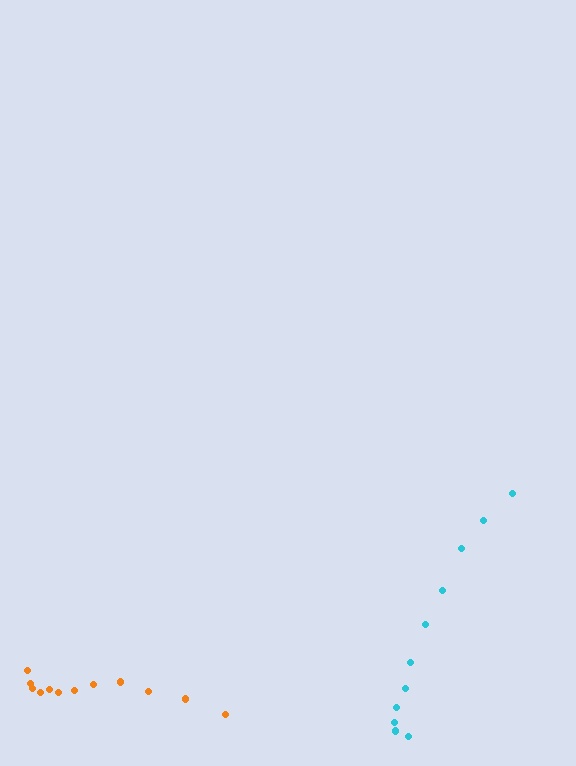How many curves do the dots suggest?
There are 2 distinct paths.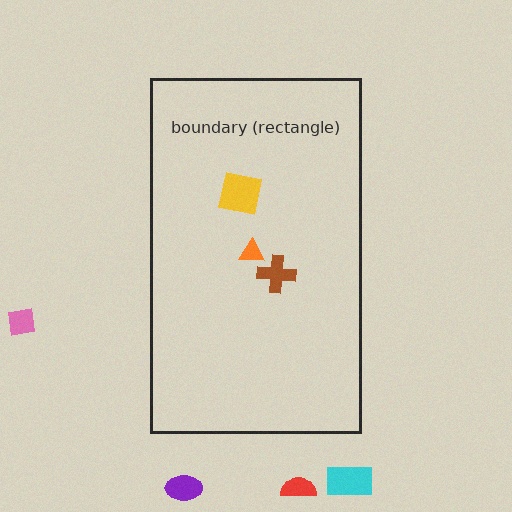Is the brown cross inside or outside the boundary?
Inside.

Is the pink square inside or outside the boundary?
Outside.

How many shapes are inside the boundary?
3 inside, 4 outside.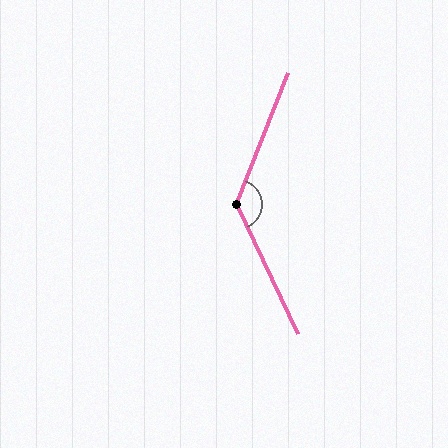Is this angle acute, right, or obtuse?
It is obtuse.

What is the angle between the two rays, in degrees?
Approximately 134 degrees.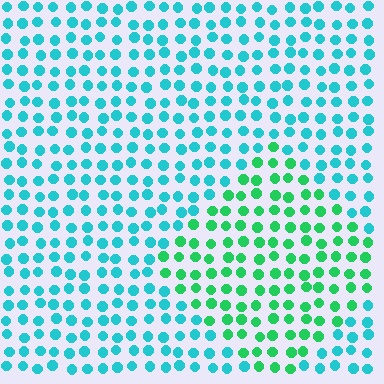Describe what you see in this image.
The image is filled with small cyan elements in a uniform arrangement. A diamond-shaped region is visible where the elements are tinted to a slightly different hue, forming a subtle color boundary.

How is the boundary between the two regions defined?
The boundary is defined purely by a slight shift in hue (about 41 degrees). Spacing, size, and orientation are identical on both sides.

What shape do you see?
I see a diamond.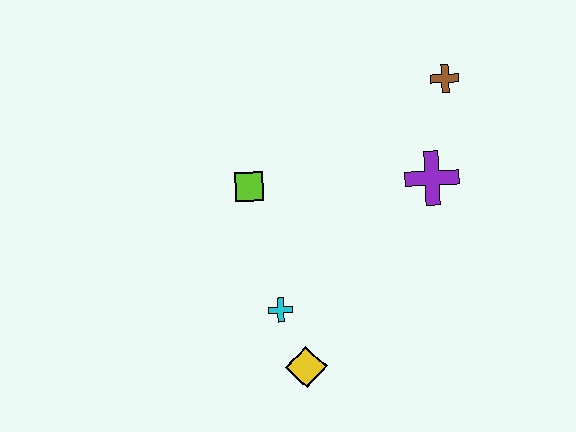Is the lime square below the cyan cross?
No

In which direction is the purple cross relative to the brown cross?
The purple cross is below the brown cross.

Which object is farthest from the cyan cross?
The brown cross is farthest from the cyan cross.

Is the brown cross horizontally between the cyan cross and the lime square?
No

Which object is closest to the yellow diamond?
The cyan cross is closest to the yellow diamond.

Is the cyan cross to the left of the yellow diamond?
Yes